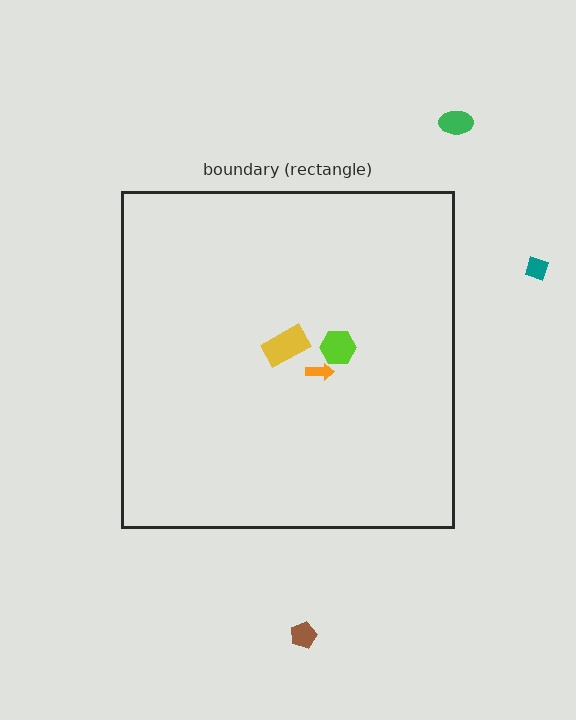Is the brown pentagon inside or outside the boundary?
Outside.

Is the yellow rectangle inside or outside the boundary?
Inside.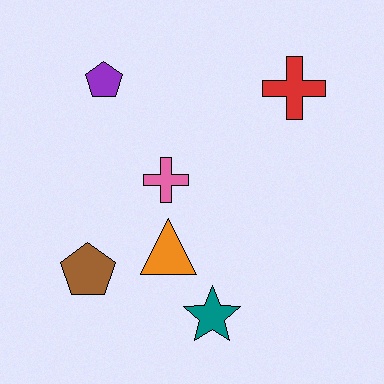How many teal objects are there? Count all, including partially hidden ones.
There is 1 teal object.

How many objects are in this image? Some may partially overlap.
There are 6 objects.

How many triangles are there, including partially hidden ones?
There is 1 triangle.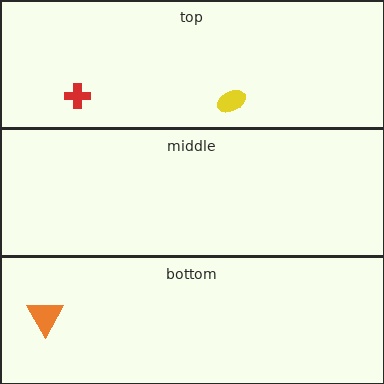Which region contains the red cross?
The top region.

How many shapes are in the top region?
2.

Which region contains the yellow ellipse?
The top region.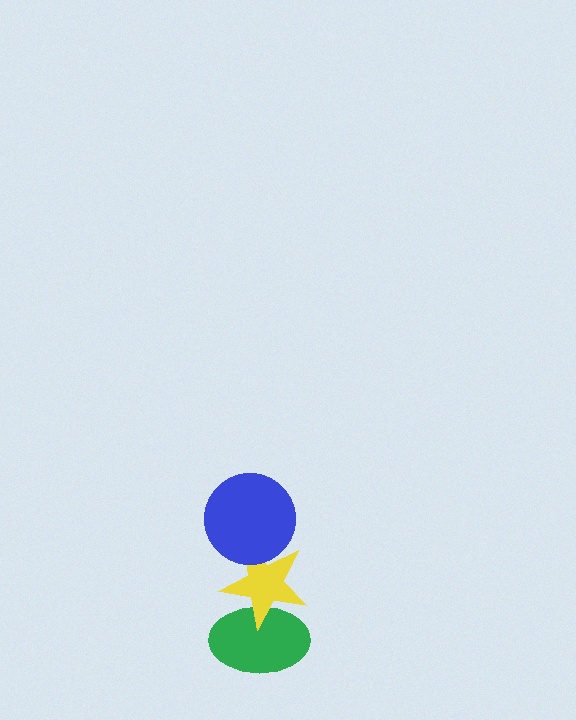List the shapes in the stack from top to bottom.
From top to bottom: the blue circle, the yellow star, the green ellipse.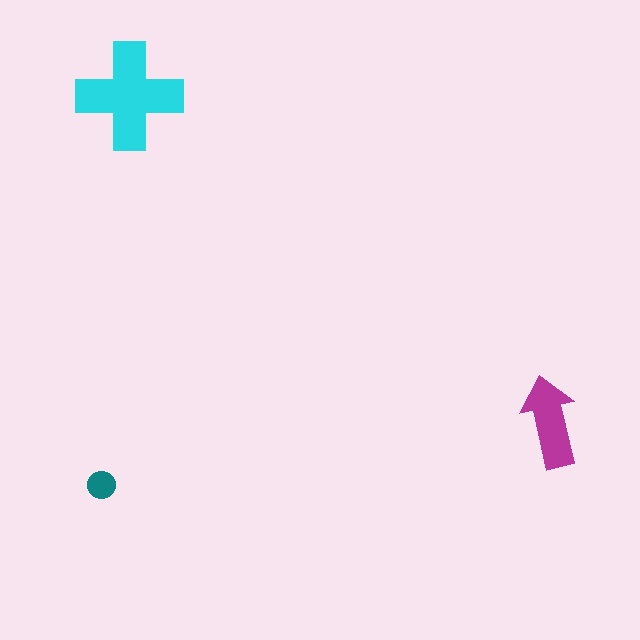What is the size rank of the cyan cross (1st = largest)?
1st.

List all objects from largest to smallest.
The cyan cross, the magenta arrow, the teal circle.